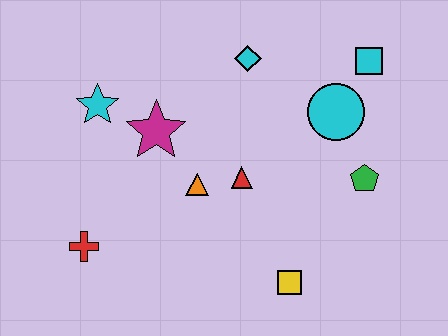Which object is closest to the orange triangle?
The red triangle is closest to the orange triangle.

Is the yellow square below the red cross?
Yes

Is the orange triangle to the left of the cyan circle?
Yes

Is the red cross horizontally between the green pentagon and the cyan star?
No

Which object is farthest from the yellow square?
The cyan star is farthest from the yellow square.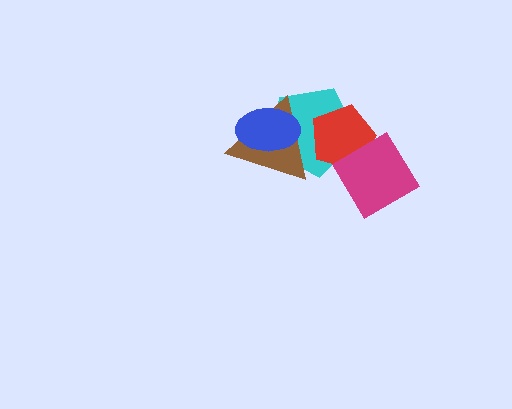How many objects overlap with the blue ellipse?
2 objects overlap with the blue ellipse.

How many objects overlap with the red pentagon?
3 objects overlap with the red pentagon.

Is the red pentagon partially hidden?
Yes, it is partially covered by another shape.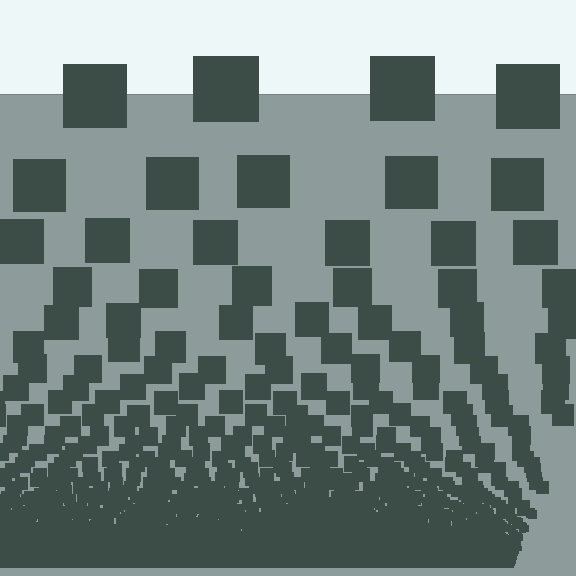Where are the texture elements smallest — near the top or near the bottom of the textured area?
Near the bottom.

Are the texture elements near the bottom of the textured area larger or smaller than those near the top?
Smaller. The gradient is inverted — elements near the bottom are smaller and denser.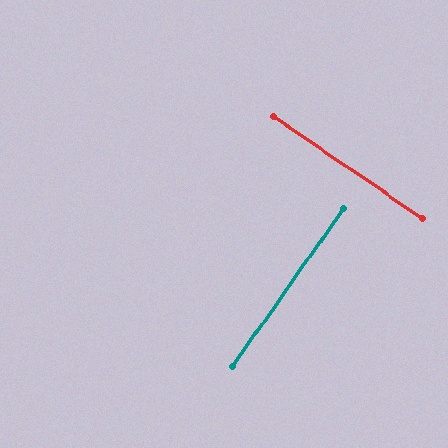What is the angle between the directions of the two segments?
Approximately 89 degrees.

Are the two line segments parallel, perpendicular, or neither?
Perpendicular — they meet at approximately 89°.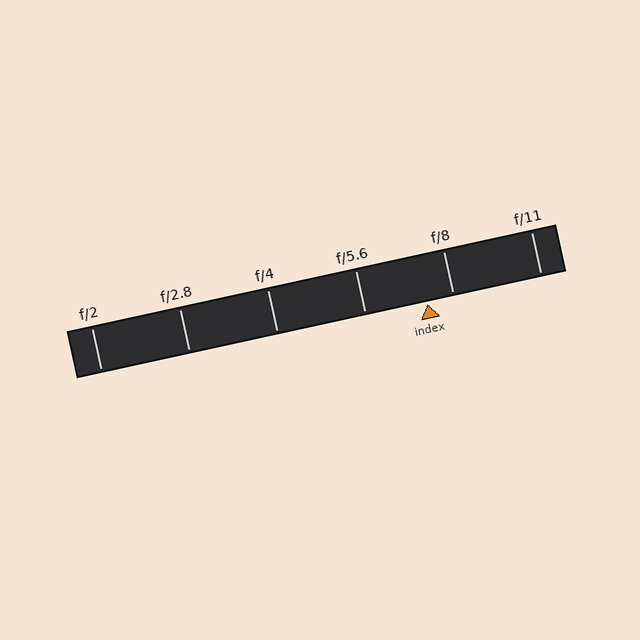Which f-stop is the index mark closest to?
The index mark is closest to f/8.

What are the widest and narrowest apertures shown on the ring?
The widest aperture shown is f/2 and the narrowest is f/11.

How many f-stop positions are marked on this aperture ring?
There are 6 f-stop positions marked.